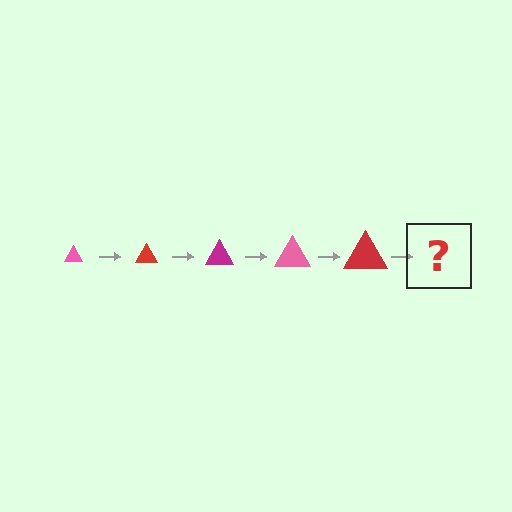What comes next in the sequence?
The next element should be a magenta triangle, larger than the previous one.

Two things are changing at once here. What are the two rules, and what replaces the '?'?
The two rules are that the triangle grows larger each step and the color cycles through pink, red, and magenta. The '?' should be a magenta triangle, larger than the previous one.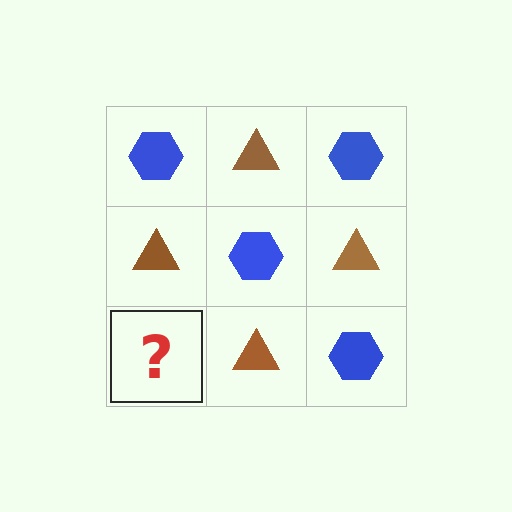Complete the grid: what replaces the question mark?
The question mark should be replaced with a blue hexagon.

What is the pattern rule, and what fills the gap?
The rule is that it alternates blue hexagon and brown triangle in a checkerboard pattern. The gap should be filled with a blue hexagon.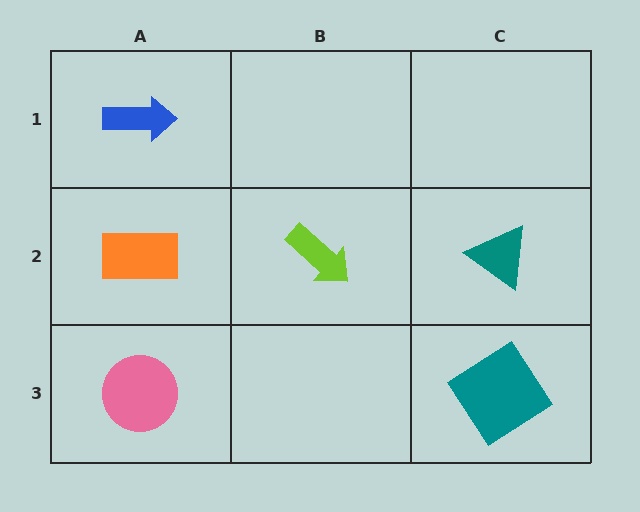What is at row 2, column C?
A teal triangle.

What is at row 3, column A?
A pink circle.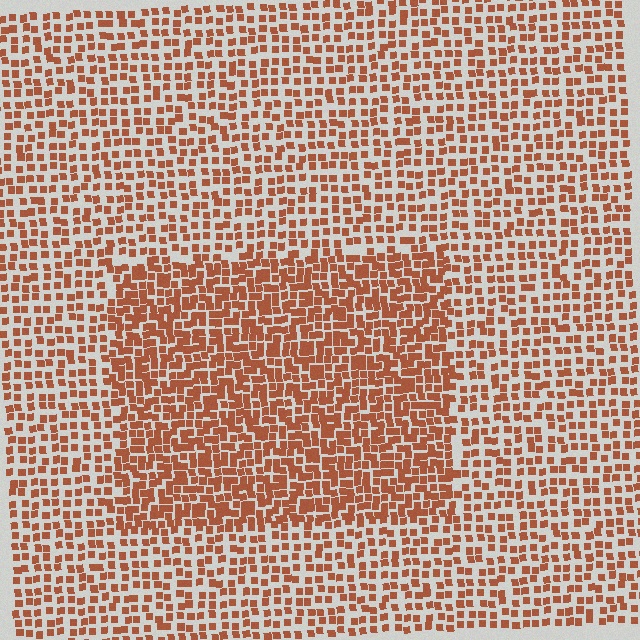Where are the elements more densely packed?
The elements are more densely packed inside the rectangle boundary.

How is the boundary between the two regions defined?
The boundary is defined by a change in element density (approximately 1.7x ratio). All elements are the same color, size, and shape.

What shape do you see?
I see a rectangle.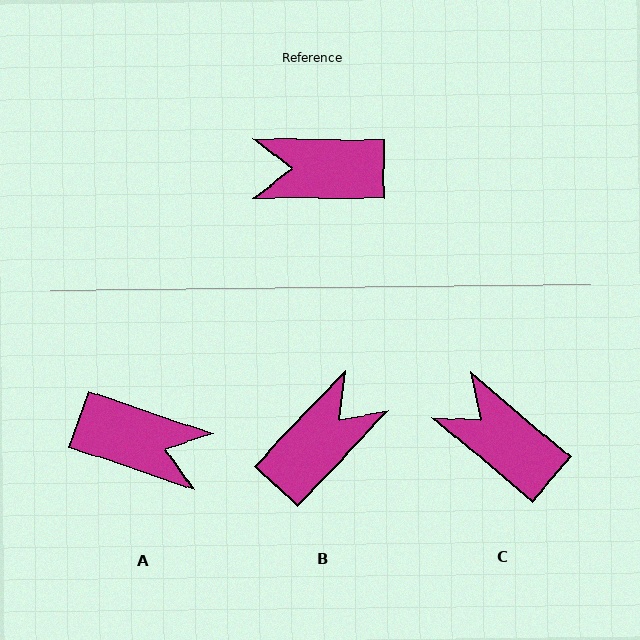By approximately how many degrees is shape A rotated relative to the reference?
Approximately 162 degrees counter-clockwise.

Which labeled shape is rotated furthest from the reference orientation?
A, about 162 degrees away.